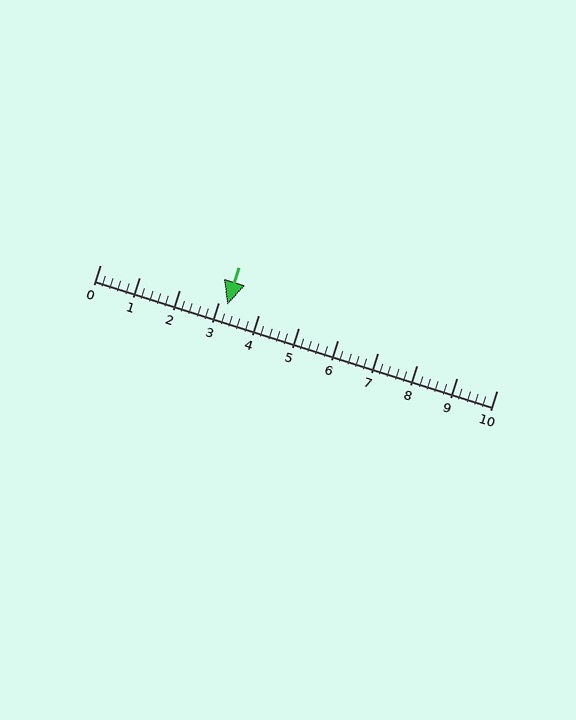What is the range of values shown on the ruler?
The ruler shows values from 0 to 10.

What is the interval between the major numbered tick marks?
The major tick marks are spaced 1 units apart.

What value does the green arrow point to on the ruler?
The green arrow points to approximately 3.2.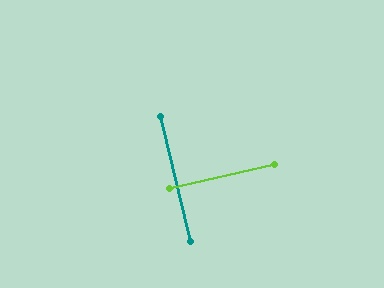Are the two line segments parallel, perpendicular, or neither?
Perpendicular — they meet at approximately 89°.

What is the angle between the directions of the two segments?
Approximately 89 degrees.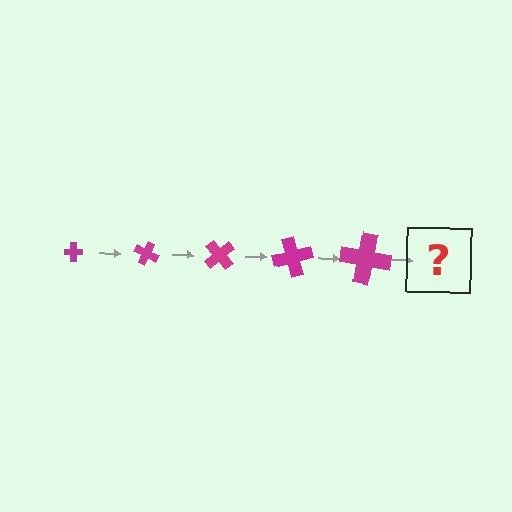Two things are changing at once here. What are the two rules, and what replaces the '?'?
The two rules are that the cross grows larger each step and it rotates 25 degrees each step. The '?' should be a cross, larger than the previous one and rotated 125 degrees from the start.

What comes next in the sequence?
The next element should be a cross, larger than the previous one and rotated 125 degrees from the start.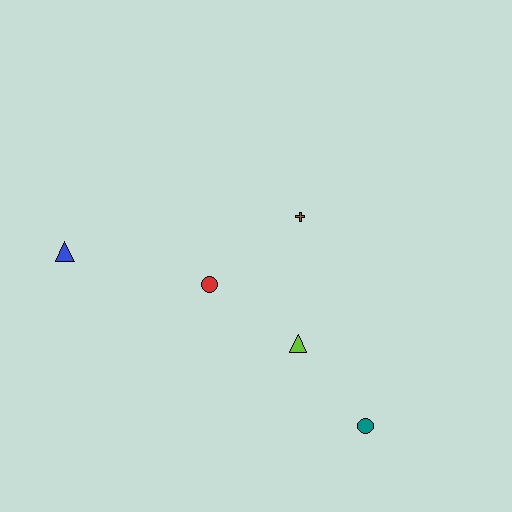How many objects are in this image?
There are 5 objects.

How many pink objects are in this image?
There are no pink objects.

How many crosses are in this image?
There is 1 cross.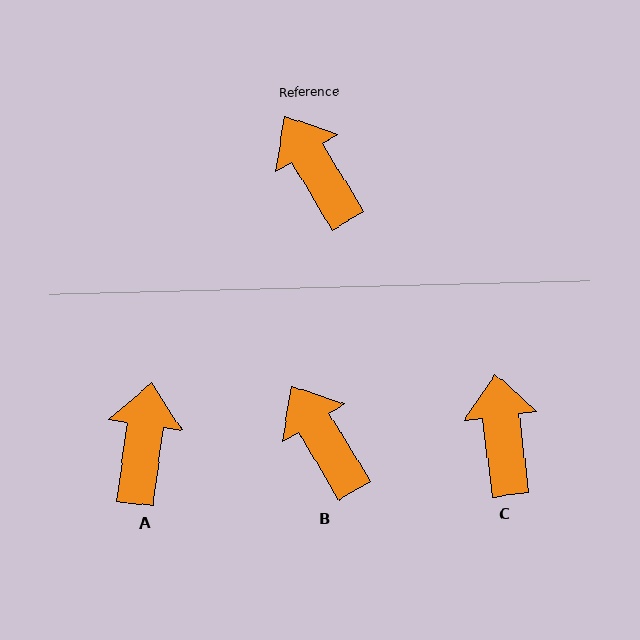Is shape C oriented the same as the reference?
No, it is off by about 23 degrees.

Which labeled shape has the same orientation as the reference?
B.